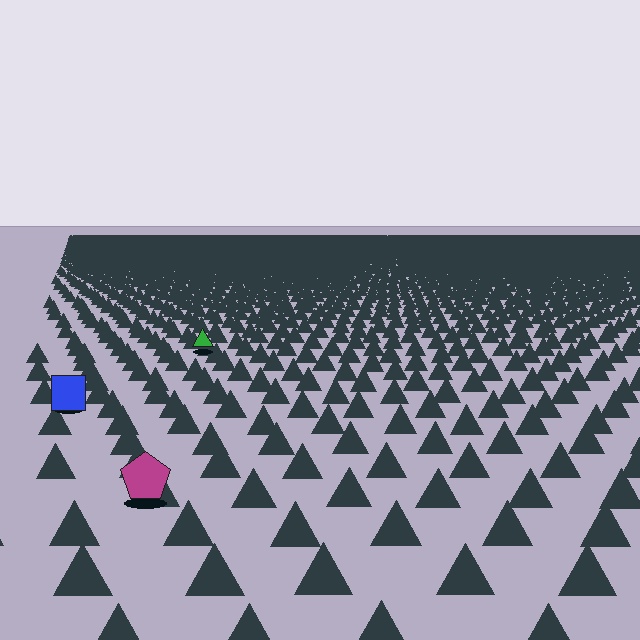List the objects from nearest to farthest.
From nearest to farthest: the magenta pentagon, the blue square, the green triangle.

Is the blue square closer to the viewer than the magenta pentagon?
No. The magenta pentagon is closer — you can tell from the texture gradient: the ground texture is coarser near it.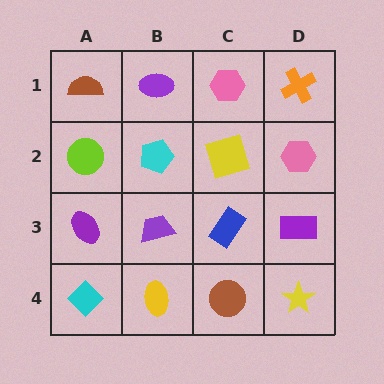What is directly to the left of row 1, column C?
A purple ellipse.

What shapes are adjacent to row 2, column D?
An orange cross (row 1, column D), a purple rectangle (row 3, column D), a yellow square (row 2, column C).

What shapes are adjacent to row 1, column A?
A lime circle (row 2, column A), a purple ellipse (row 1, column B).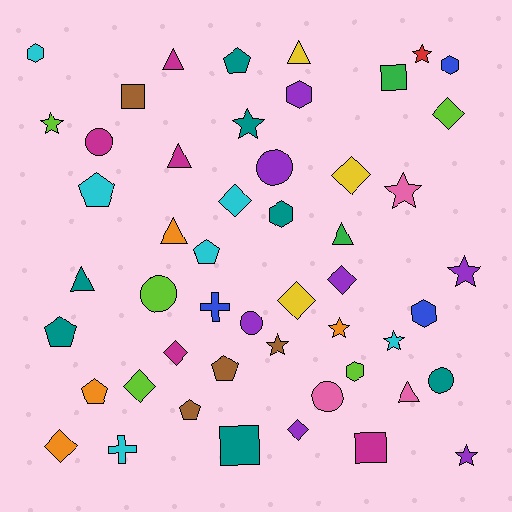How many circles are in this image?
There are 6 circles.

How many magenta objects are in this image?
There are 5 magenta objects.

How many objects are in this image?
There are 50 objects.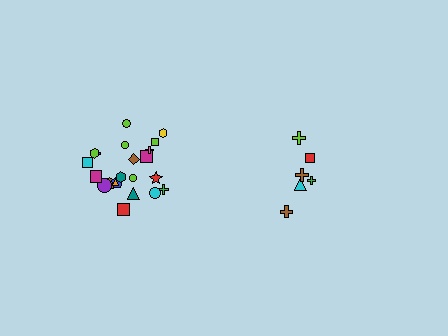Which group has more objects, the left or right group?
The left group.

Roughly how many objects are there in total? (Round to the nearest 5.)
Roughly 30 objects in total.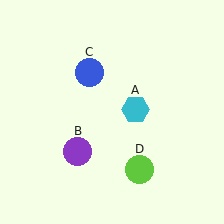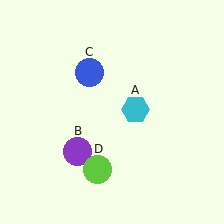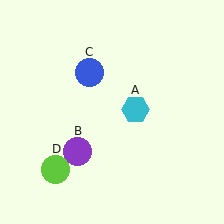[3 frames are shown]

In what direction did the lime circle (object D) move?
The lime circle (object D) moved left.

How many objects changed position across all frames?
1 object changed position: lime circle (object D).